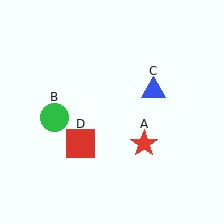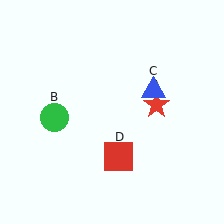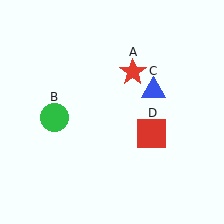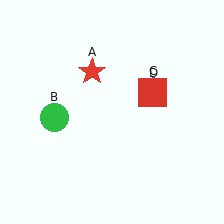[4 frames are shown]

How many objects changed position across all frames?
2 objects changed position: red star (object A), red square (object D).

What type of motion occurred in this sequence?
The red star (object A), red square (object D) rotated counterclockwise around the center of the scene.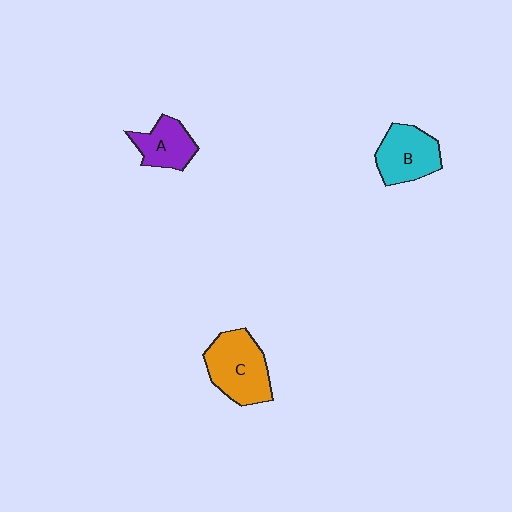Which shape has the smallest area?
Shape A (purple).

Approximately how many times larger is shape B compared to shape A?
Approximately 1.3 times.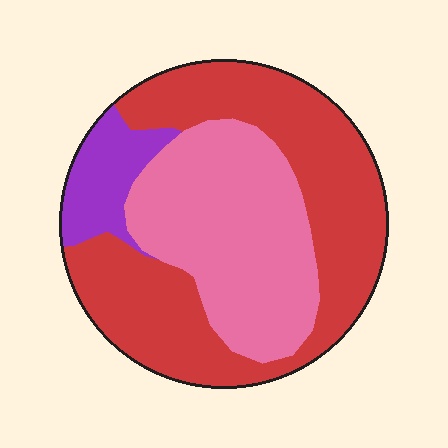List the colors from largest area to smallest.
From largest to smallest: red, pink, purple.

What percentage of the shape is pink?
Pink takes up between a quarter and a half of the shape.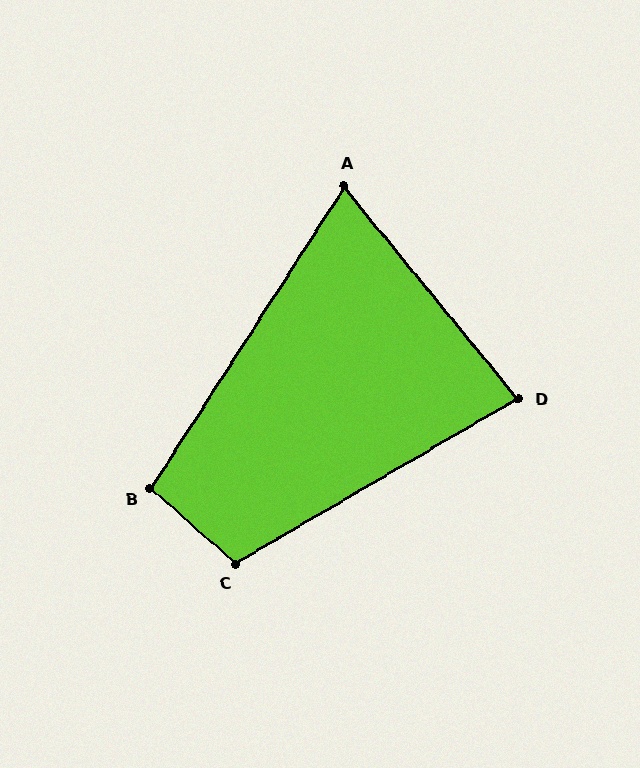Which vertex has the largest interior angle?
C, at approximately 108 degrees.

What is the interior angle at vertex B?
Approximately 99 degrees (obtuse).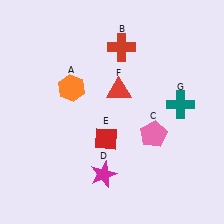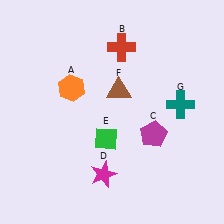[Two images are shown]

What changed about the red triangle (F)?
In Image 1, F is red. In Image 2, it changed to brown.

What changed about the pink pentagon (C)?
In Image 1, C is pink. In Image 2, it changed to magenta.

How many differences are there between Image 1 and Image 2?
There are 3 differences between the two images.